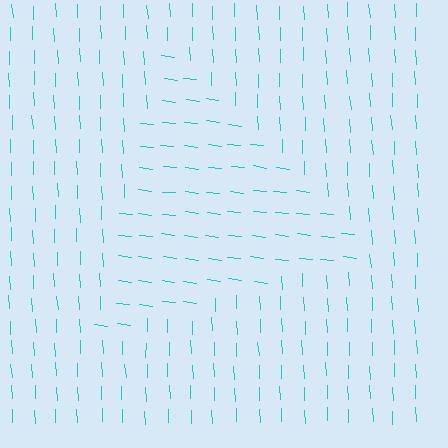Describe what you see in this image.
The image is filled with small cyan line segments. A triangle region in the image has lines oriented differently from the surrounding lines, creating a visible texture boundary.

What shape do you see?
I see a triangle.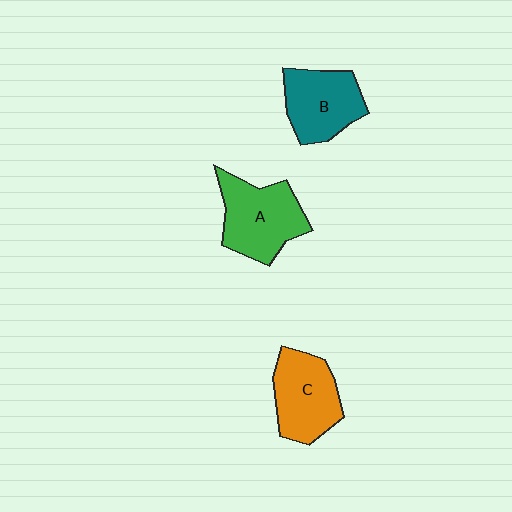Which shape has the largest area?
Shape A (green).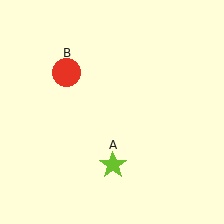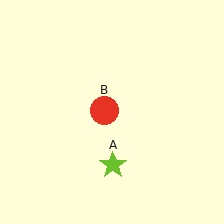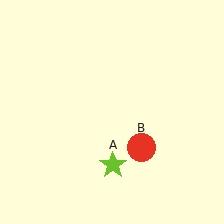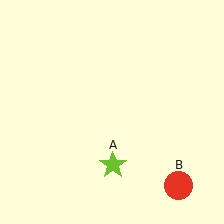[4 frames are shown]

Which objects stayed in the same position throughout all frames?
Lime star (object A) remained stationary.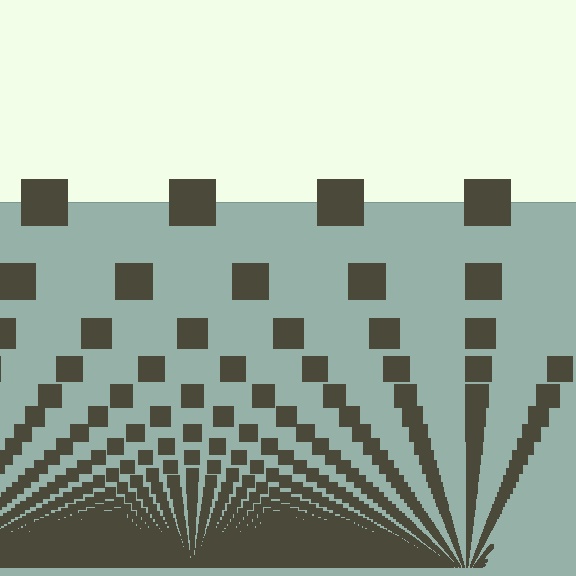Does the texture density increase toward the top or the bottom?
Density increases toward the bottom.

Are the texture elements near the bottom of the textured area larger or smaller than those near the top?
Smaller. The gradient is inverted — elements near the bottom are smaller and denser.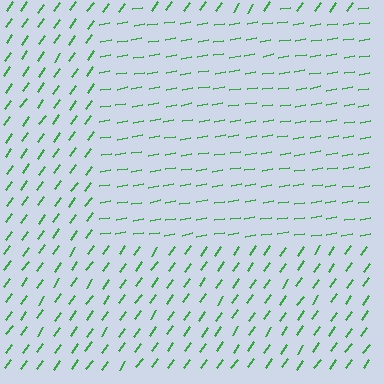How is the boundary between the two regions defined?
The boundary is defined purely by a change in line orientation (approximately 45 degrees difference). All lines are the same color and thickness.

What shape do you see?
I see a rectangle.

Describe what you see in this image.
The image is filled with small green line segments. A rectangle region in the image has lines oriented differently from the surrounding lines, creating a visible texture boundary.